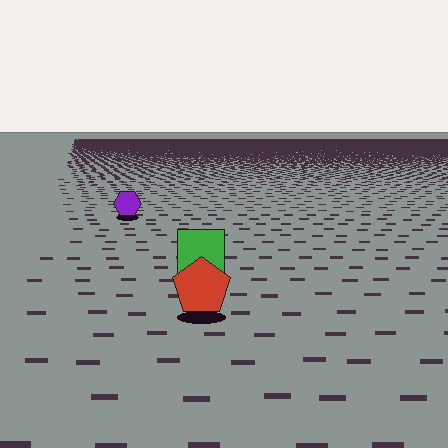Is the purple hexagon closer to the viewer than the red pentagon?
No. The red pentagon is closer — you can tell from the texture gradient: the ground texture is coarser near it.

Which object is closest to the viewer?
The red pentagon is closest. The texture marks near it are larger and more spread out.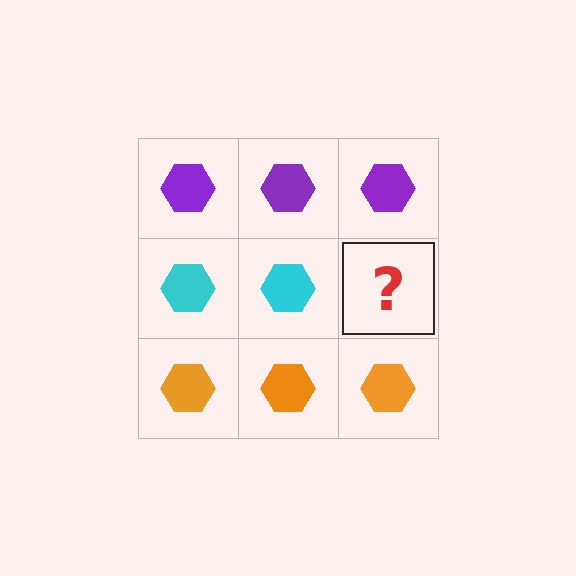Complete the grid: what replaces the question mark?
The question mark should be replaced with a cyan hexagon.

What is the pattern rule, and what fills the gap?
The rule is that each row has a consistent color. The gap should be filled with a cyan hexagon.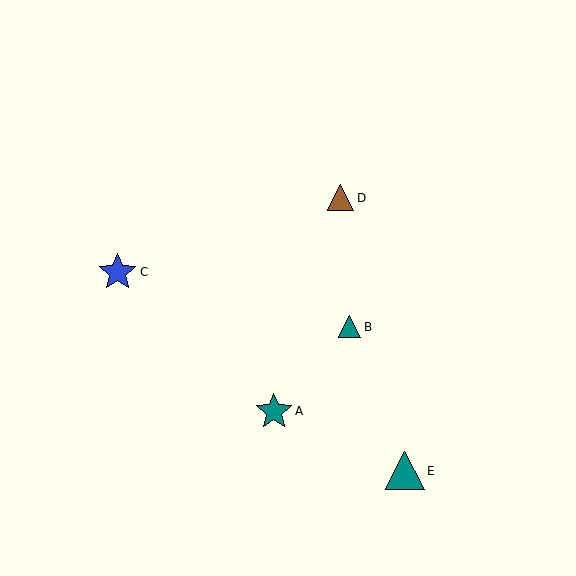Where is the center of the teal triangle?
The center of the teal triangle is at (405, 471).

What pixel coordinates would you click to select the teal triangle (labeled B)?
Click at (350, 327) to select the teal triangle B.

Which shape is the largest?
The teal triangle (labeled E) is the largest.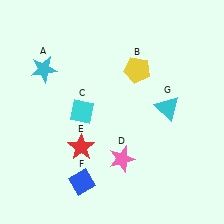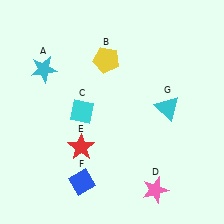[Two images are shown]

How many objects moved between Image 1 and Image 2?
2 objects moved between the two images.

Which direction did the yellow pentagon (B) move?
The yellow pentagon (B) moved left.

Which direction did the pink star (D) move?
The pink star (D) moved right.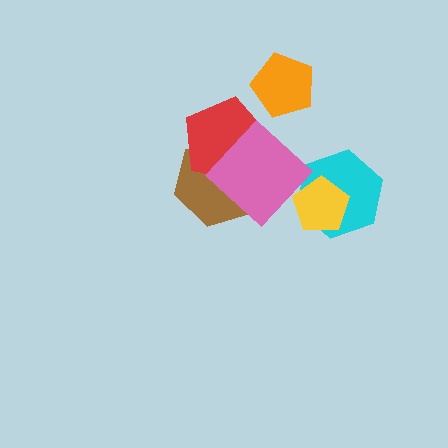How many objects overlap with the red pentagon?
2 objects overlap with the red pentagon.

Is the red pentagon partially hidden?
Yes, it is partially covered by another shape.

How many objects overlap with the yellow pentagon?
1 object overlaps with the yellow pentagon.